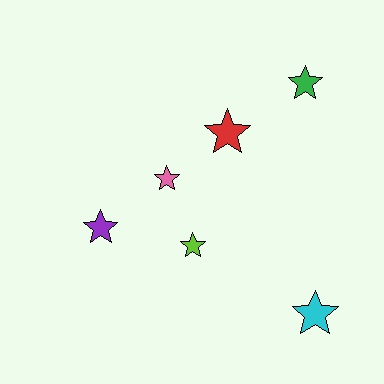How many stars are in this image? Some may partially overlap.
There are 6 stars.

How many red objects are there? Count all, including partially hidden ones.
There is 1 red object.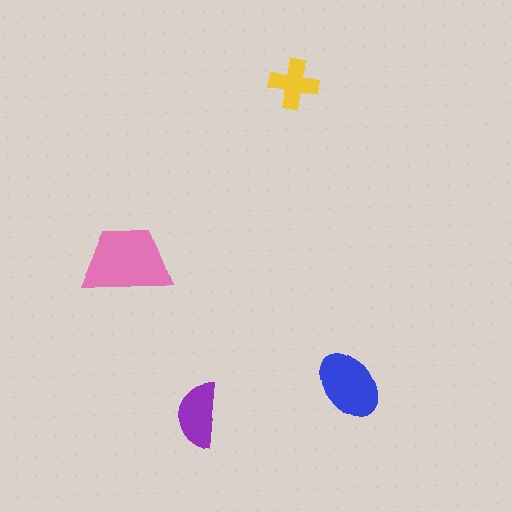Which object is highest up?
The yellow cross is topmost.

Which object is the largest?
The pink trapezoid.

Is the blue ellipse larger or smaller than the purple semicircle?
Larger.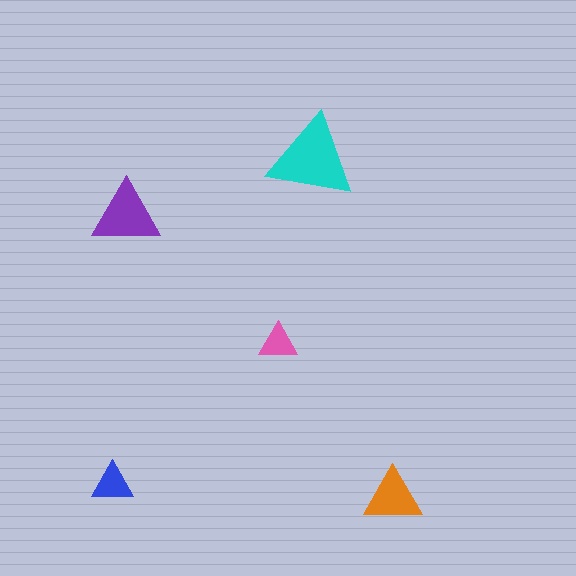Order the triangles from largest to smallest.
the cyan one, the purple one, the orange one, the blue one, the pink one.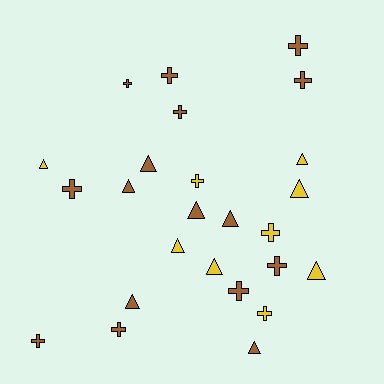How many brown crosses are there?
There are 10 brown crosses.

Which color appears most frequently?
Brown, with 16 objects.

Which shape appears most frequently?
Cross, with 13 objects.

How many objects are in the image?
There are 25 objects.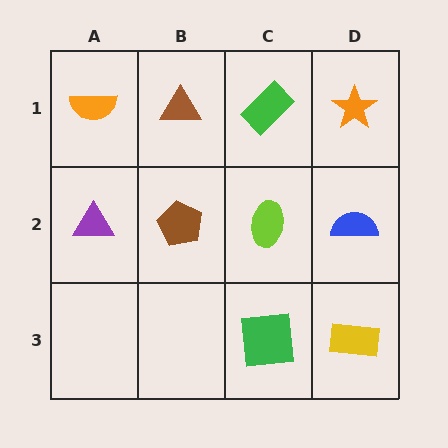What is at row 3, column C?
A green square.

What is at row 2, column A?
A purple triangle.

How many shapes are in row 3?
2 shapes.